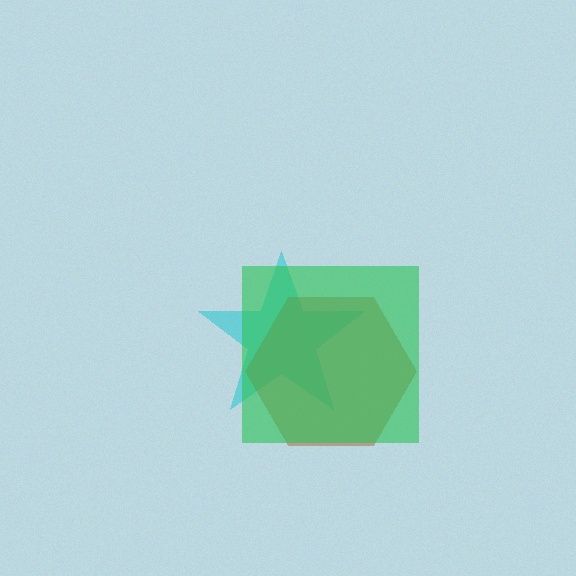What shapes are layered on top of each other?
The layered shapes are: a cyan star, a brown hexagon, a green square.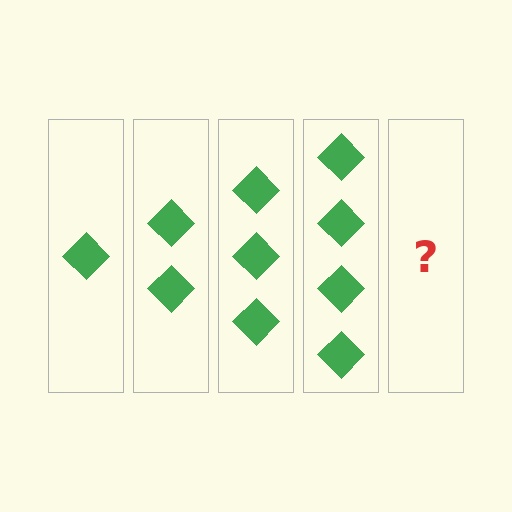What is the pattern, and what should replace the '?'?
The pattern is that each step adds one more diamond. The '?' should be 5 diamonds.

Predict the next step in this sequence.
The next step is 5 diamonds.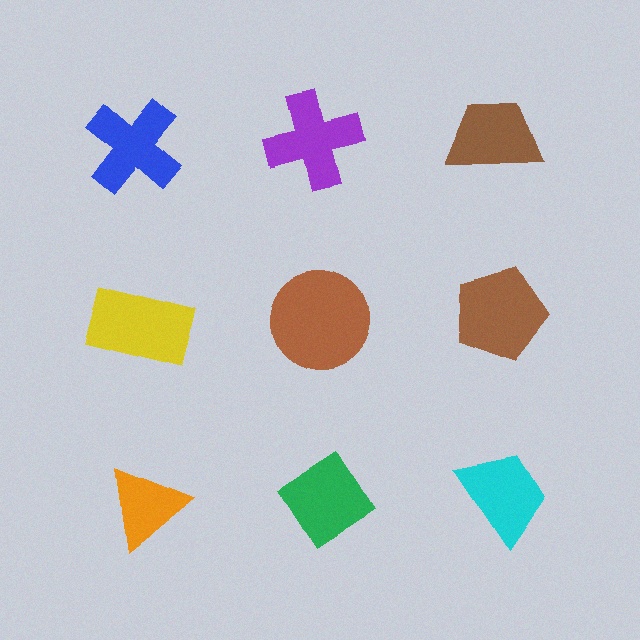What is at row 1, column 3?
A brown trapezoid.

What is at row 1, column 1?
A blue cross.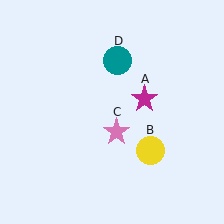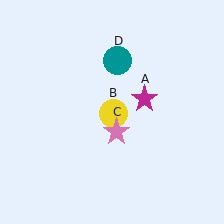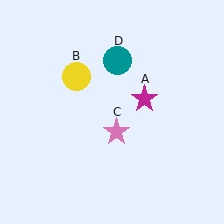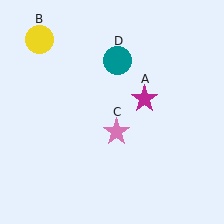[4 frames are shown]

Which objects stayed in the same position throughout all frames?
Magenta star (object A) and pink star (object C) and teal circle (object D) remained stationary.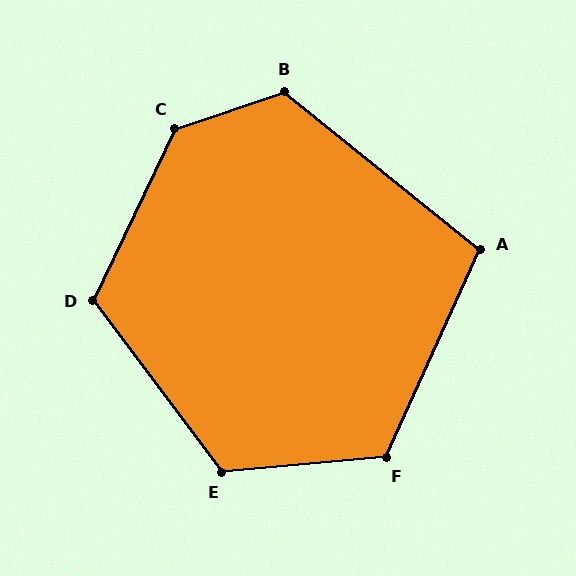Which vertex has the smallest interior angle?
A, at approximately 105 degrees.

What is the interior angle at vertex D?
Approximately 118 degrees (obtuse).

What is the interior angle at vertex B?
Approximately 123 degrees (obtuse).